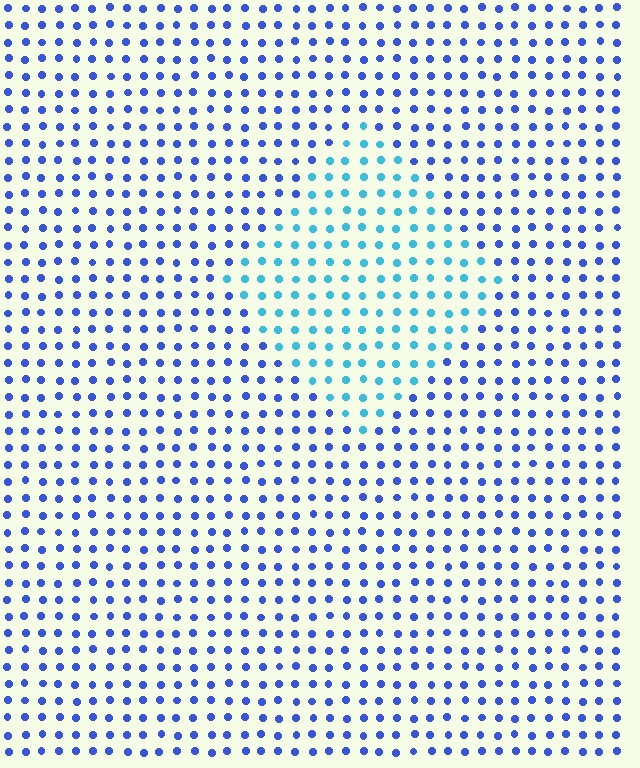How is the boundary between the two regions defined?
The boundary is defined purely by a slight shift in hue (about 40 degrees). Spacing, size, and orientation are identical on both sides.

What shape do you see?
I see a diamond.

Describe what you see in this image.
The image is filled with small blue elements in a uniform arrangement. A diamond-shaped region is visible where the elements are tinted to a slightly different hue, forming a subtle color boundary.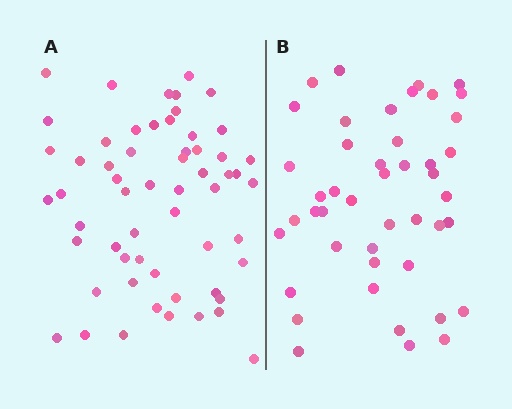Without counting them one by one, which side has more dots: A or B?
Region A (the left region) has more dots.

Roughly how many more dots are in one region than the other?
Region A has approximately 15 more dots than region B.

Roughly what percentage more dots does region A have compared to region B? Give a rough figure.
About 30% more.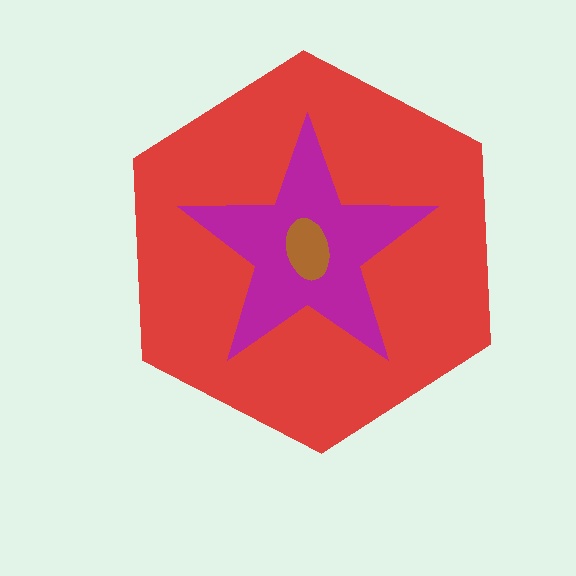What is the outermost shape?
The red hexagon.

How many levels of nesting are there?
3.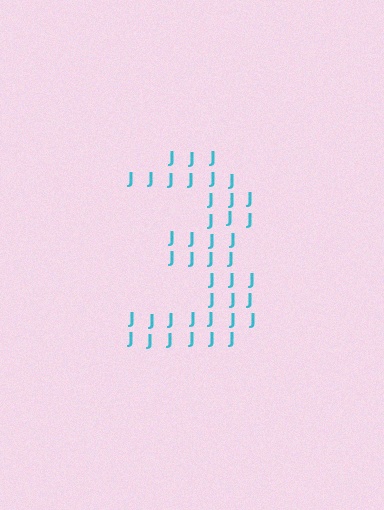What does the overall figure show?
The overall figure shows the digit 3.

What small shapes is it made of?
It is made of small letter J's.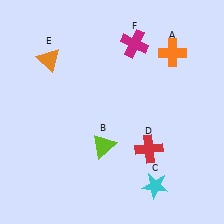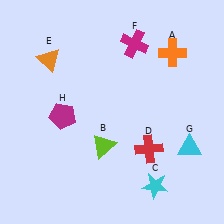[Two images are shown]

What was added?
A cyan triangle (G), a magenta pentagon (H) were added in Image 2.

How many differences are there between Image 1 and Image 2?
There are 2 differences between the two images.